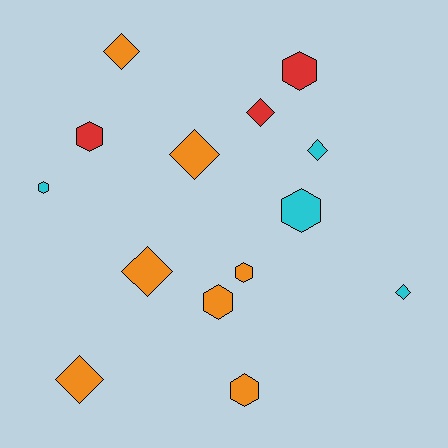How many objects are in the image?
There are 14 objects.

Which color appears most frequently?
Orange, with 7 objects.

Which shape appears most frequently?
Diamond, with 7 objects.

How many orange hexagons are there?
There are 3 orange hexagons.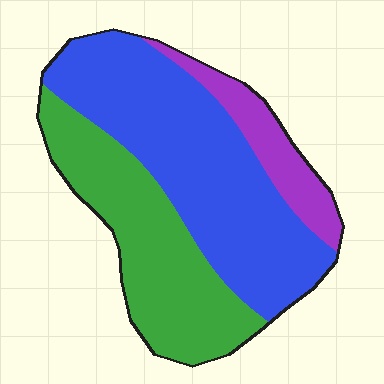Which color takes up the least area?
Purple, at roughly 15%.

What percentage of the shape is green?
Green covers about 35% of the shape.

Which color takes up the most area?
Blue, at roughly 50%.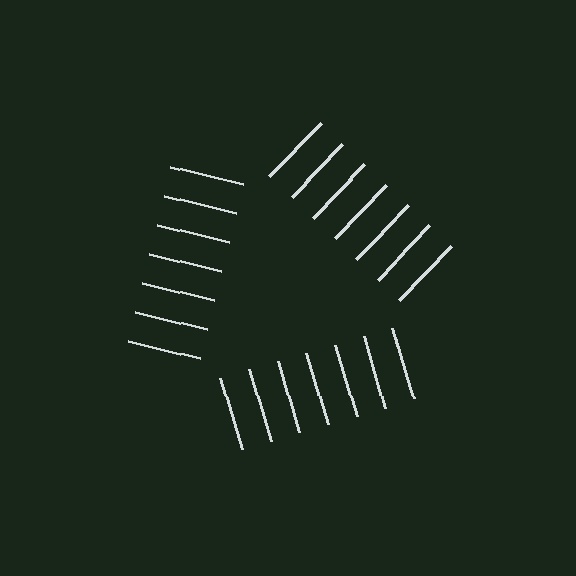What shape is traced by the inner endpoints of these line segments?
An illusory triangle — the line segments terminate on its edges but no continuous stroke is drawn.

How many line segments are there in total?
21 — 7 along each of the 3 edges.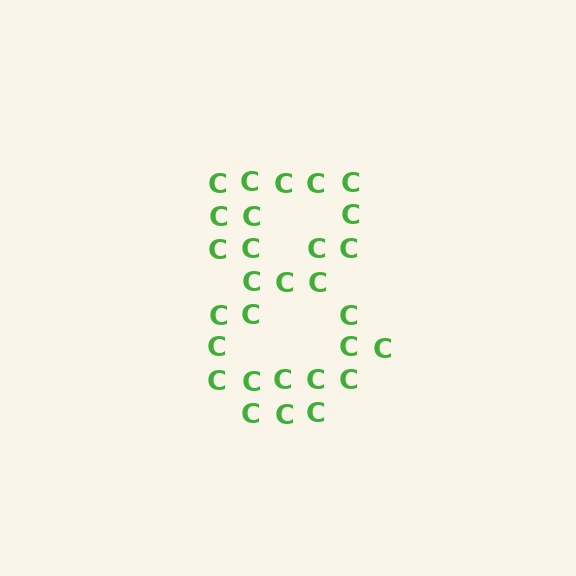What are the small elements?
The small elements are letter C's.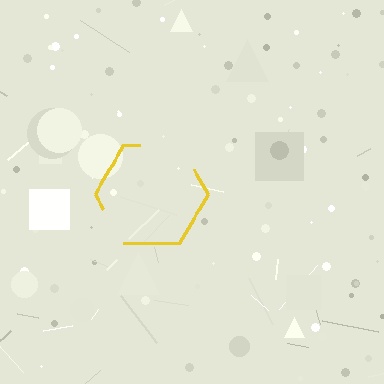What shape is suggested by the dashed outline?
The dashed outline suggests a hexagon.